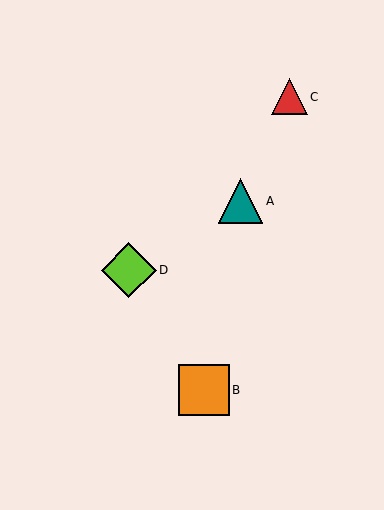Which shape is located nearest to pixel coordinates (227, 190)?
The teal triangle (labeled A) at (241, 201) is nearest to that location.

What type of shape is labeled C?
Shape C is a red triangle.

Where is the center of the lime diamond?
The center of the lime diamond is at (129, 270).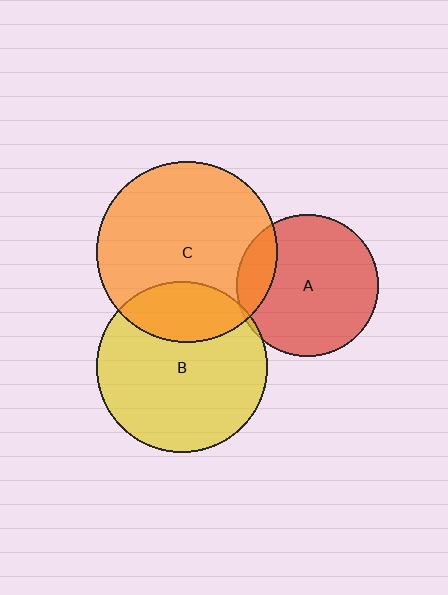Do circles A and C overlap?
Yes.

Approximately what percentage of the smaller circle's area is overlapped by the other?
Approximately 15%.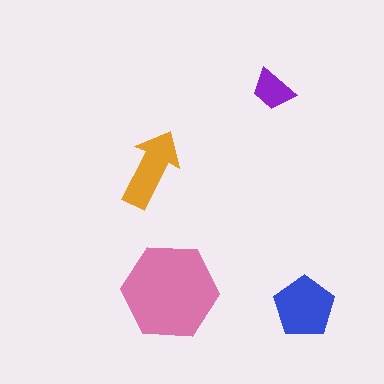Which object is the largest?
The pink hexagon.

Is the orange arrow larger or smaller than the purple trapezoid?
Larger.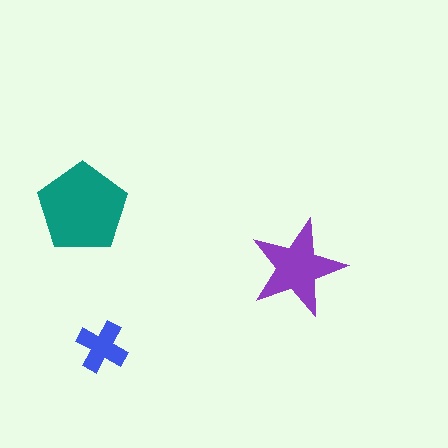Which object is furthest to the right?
The purple star is rightmost.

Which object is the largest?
The teal pentagon.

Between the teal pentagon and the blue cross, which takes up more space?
The teal pentagon.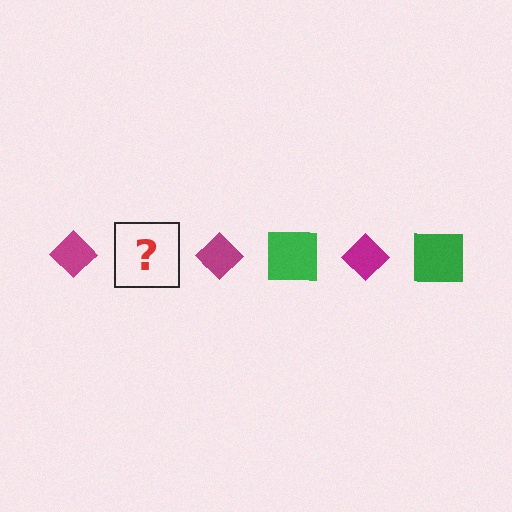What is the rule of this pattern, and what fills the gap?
The rule is that the pattern alternates between magenta diamond and green square. The gap should be filled with a green square.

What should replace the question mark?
The question mark should be replaced with a green square.